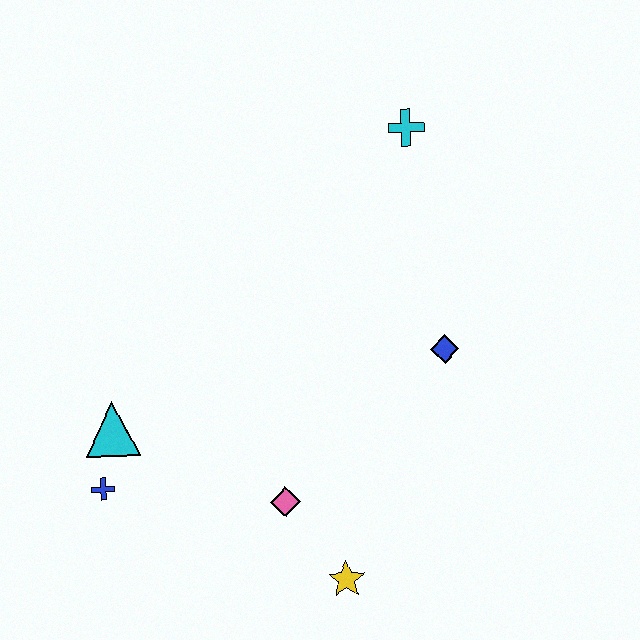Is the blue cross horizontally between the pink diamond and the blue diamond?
No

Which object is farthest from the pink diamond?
The cyan cross is farthest from the pink diamond.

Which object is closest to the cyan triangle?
The blue cross is closest to the cyan triangle.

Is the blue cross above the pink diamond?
Yes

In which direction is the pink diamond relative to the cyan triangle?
The pink diamond is to the right of the cyan triangle.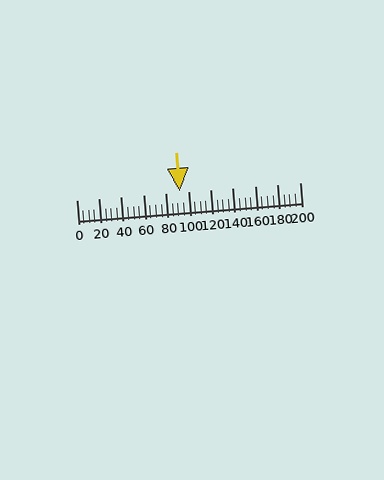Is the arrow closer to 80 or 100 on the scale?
The arrow is closer to 100.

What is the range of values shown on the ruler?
The ruler shows values from 0 to 200.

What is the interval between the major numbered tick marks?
The major tick marks are spaced 20 units apart.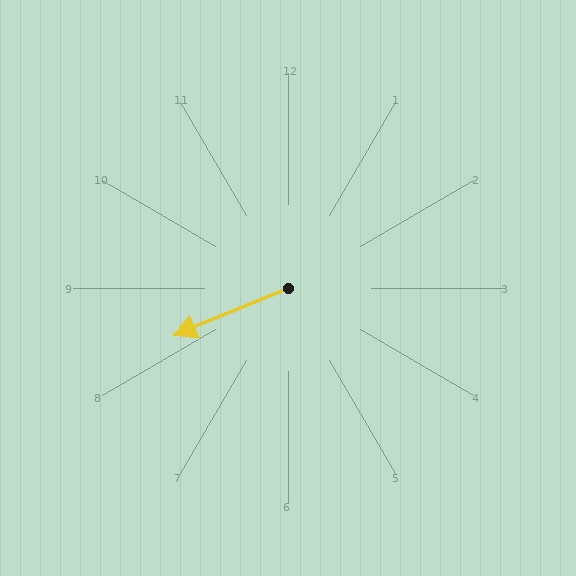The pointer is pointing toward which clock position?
Roughly 8 o'clock.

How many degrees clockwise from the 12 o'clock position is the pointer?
Approximately 247 degrees.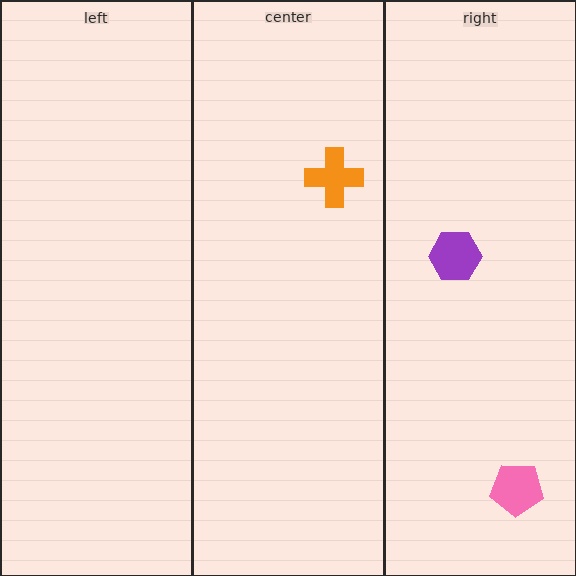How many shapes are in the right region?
2.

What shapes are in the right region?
The purple hexagon, the pink pentagon.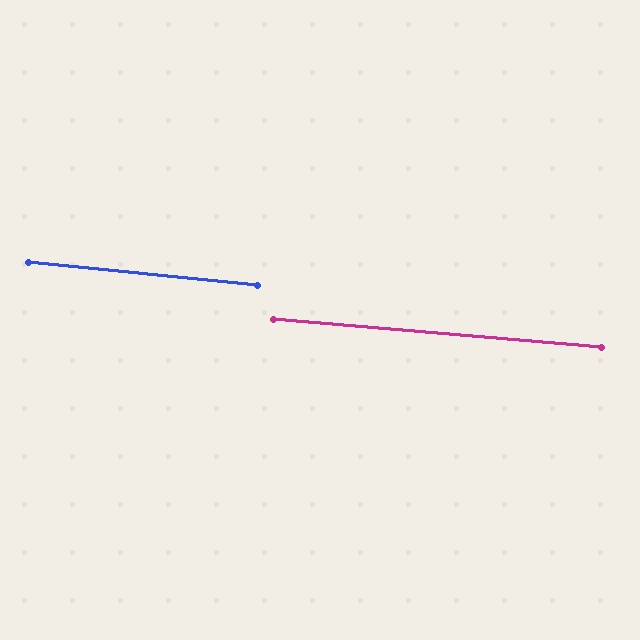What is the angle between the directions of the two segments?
Approximately 1 degree.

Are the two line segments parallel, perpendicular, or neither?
Parallel — their directions differ by only 1.0°.